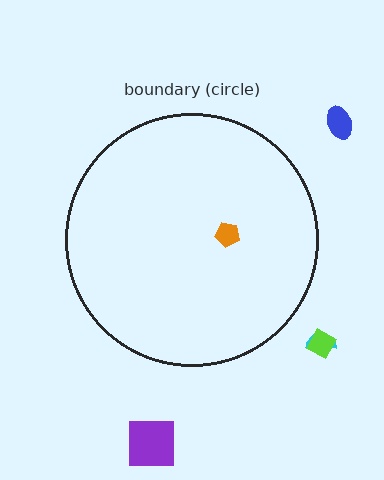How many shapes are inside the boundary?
1 inside, 4 outside.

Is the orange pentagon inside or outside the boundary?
Inside.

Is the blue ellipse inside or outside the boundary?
Outside.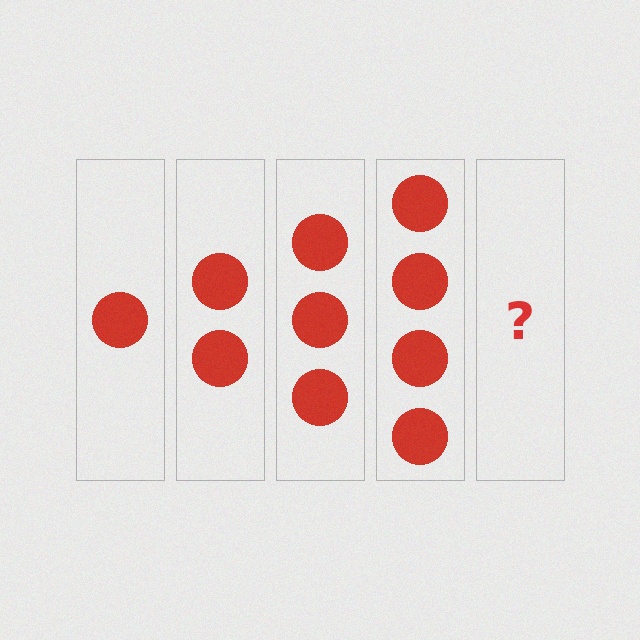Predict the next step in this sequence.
The next step is 5 circles.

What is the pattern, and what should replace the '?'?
The pattern is that each step adds one more circle. The '?' should be 5 circles.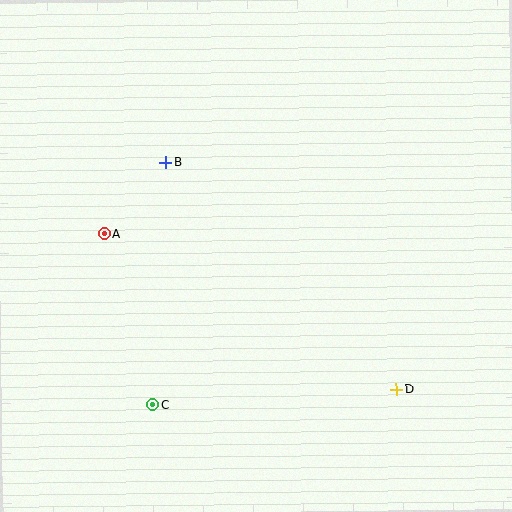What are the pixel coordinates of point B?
Point B is at (166, 162).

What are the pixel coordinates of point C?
Point C is at (152, 405).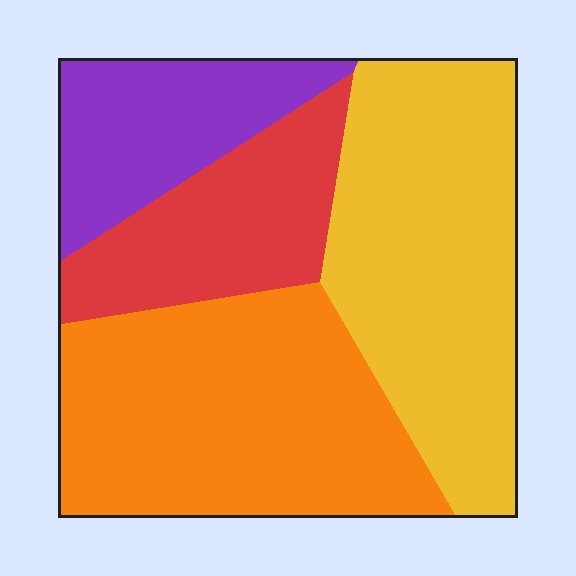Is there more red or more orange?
Orange.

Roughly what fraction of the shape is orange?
Orange covers roughly 35% of the shape.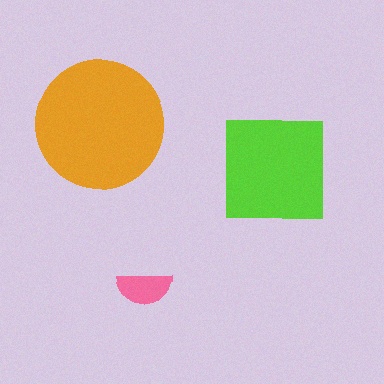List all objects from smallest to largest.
The pink semicircle, the lime square, the orange circle.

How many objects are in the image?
There are 3 objects in the image.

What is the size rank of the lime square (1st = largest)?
2nd.